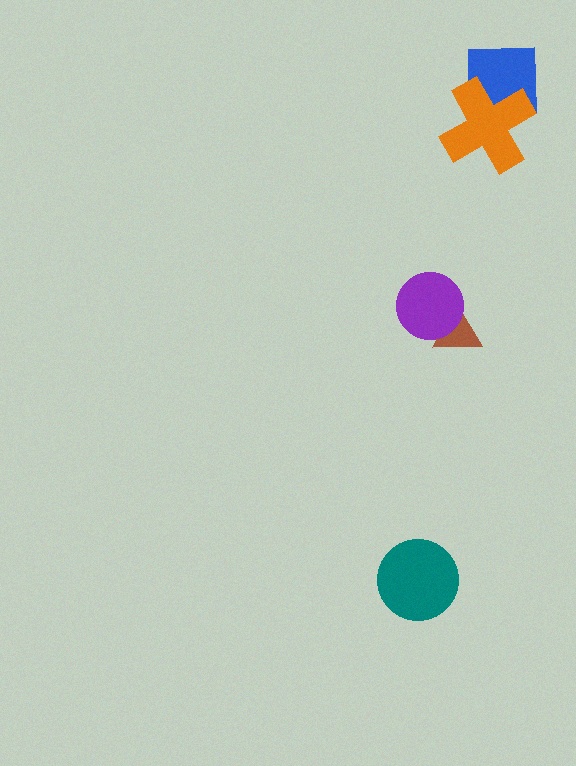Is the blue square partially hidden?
Yes, it is partially covered by another shape.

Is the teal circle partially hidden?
No, no other shape covers it.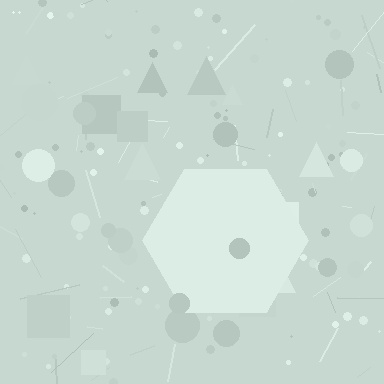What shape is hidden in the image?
A hexagon is hidden in the image.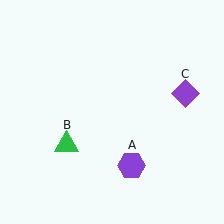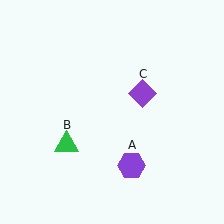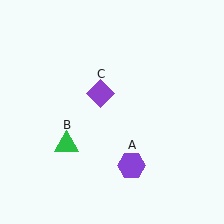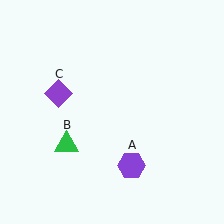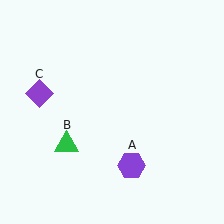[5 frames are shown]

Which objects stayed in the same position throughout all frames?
Purple hexagon (object A) and green triangle (object B) remained stationary.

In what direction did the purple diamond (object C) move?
The purple diamond (object C) moved left.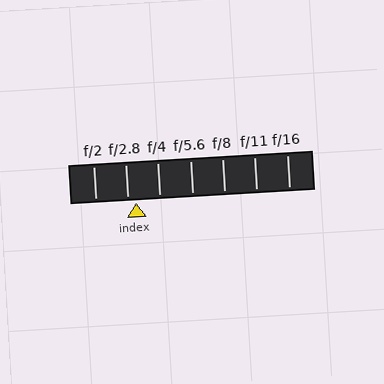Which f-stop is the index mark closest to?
The index mark is closest to f/2.8.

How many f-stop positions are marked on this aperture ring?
There are 7 f-stop positions marked.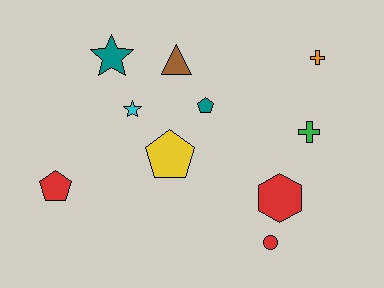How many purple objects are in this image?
There are no purple objects.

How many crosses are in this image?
There are 2 crosses.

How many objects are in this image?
There are 10 objects.